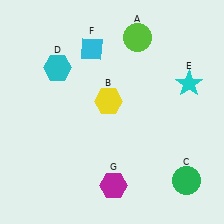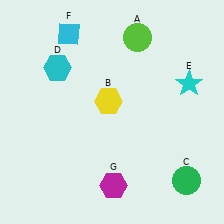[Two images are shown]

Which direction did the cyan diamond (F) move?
The cyan diamond (F) moved left.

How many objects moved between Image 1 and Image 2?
1 object moved between the two images.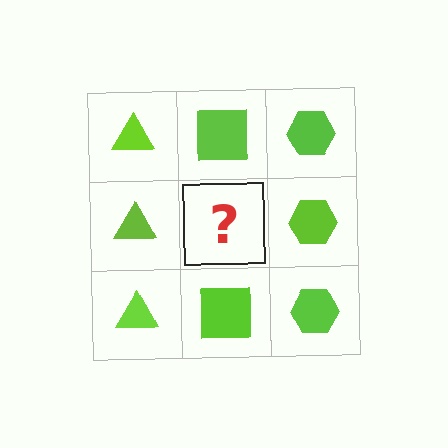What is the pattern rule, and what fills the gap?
The rule is that each column has a consistent shape. The gap should be filled with a lime square.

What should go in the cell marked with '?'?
The missing cell should contain a lime square.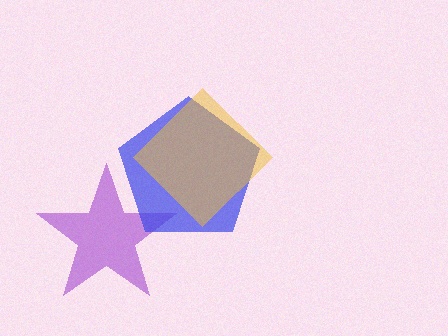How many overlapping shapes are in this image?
There are 3 overlapping shapes in the image.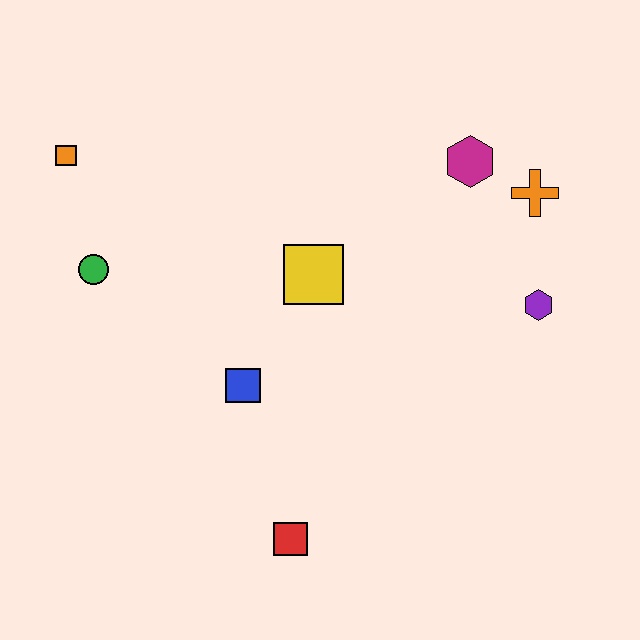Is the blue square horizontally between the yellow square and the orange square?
Yes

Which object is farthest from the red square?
The orange square is farthest from the red square.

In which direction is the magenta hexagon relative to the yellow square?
The magenta hexagon is to the right of the yellow square.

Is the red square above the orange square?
No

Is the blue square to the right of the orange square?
Yes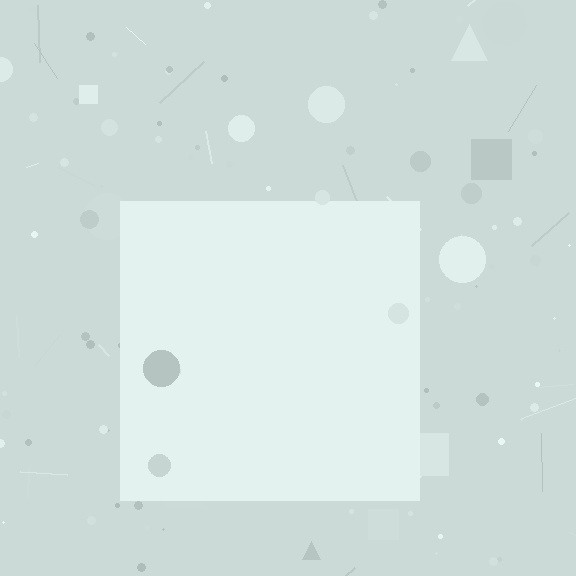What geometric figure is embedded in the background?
A square is embedded in the background.